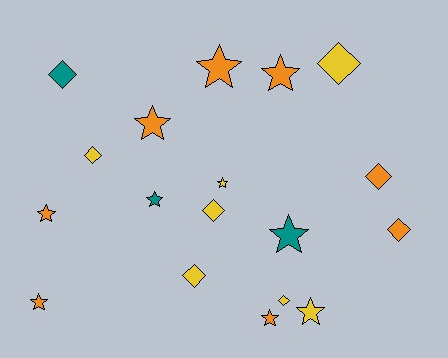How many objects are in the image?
There are 18 objects.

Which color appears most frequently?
Orange, with 8 objects.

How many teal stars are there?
There are 2 teal stars.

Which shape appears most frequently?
Star, with 10 objects.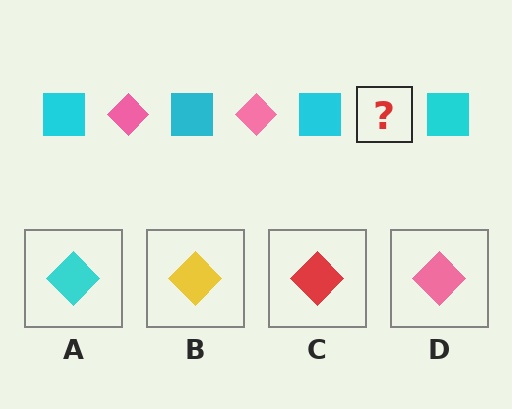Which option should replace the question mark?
Option D.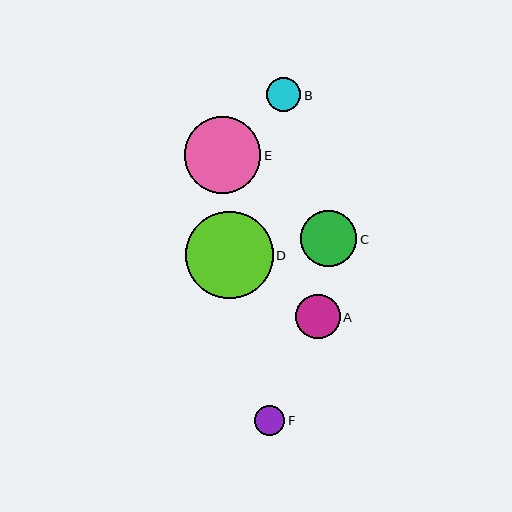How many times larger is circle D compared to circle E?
Circle D is approximately 1.1 times the size of circle E.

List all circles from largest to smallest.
From largest to smallest: D, E, C, A, B, F.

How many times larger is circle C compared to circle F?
Circle C is approximately 1.9 times the size of circle F.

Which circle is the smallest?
Circle F is the smallest with a size of approximately 30 pixels.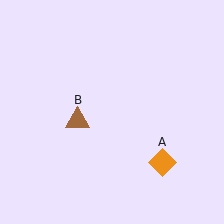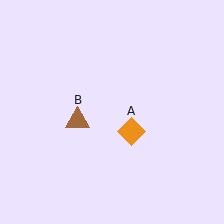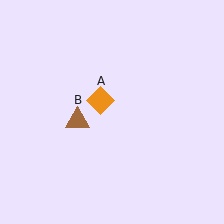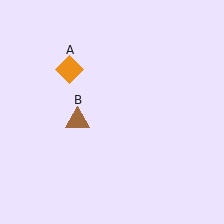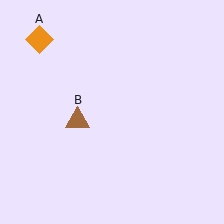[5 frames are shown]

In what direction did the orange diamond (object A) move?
The orange diamond (object A) moved up and to the left.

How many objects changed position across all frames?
1 object changed position: orange diamond (object A).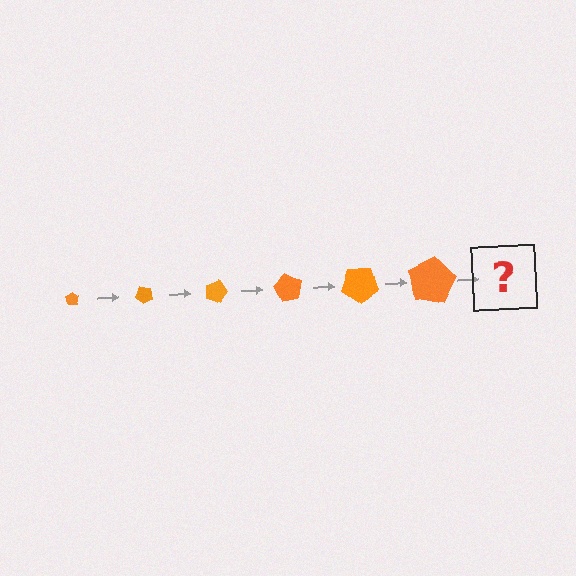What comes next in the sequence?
The next element should be a pentagon, larger than the previous one and rotated 270 degrees from the start.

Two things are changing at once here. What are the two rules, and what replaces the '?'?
The two rules are that the pentagon grows larger each step and it rotates 45 degrees each step. The '?' should be a pentagon, larger than the previous one and rotated 270 degrees from the start.